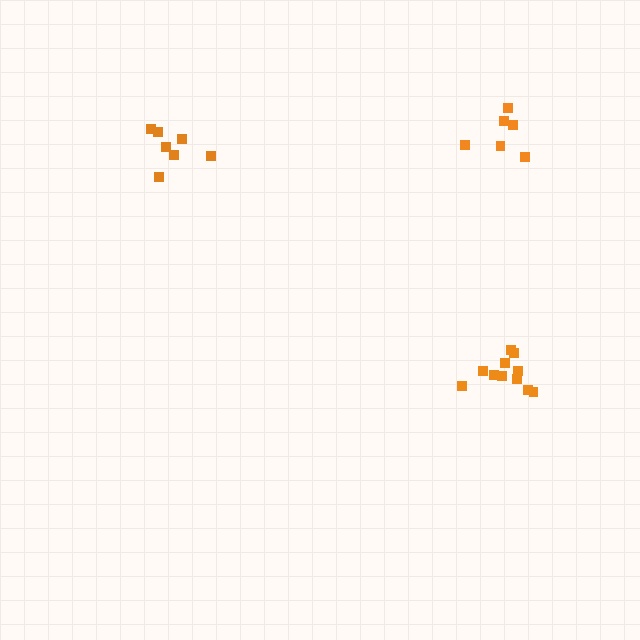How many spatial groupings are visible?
There are 3 spatial groupings.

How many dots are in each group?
Group 1: 6 dots, Group 2: 7 dots, Group 3: 11 dots (24 total).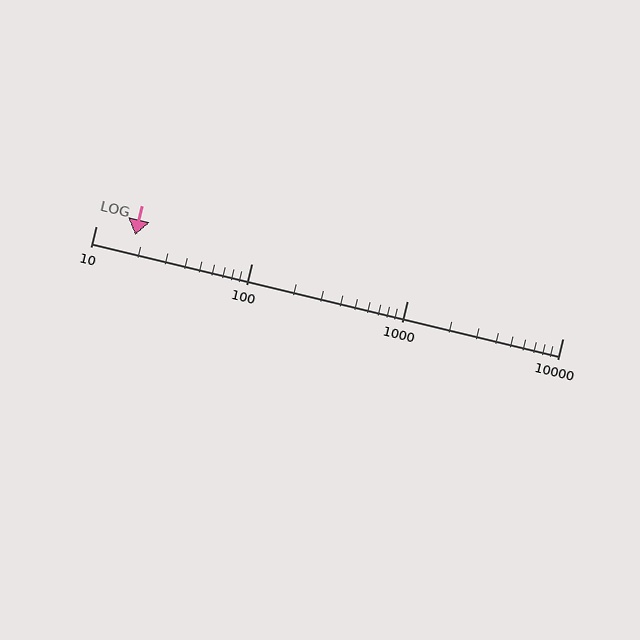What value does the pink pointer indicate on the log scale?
The pointer indicates approximately 18.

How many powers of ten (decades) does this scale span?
The scale spans 3 decades, from 10 to 10000.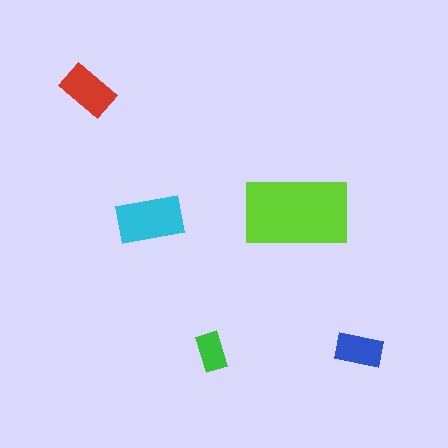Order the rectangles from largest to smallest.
the lime one, the cyan one, the red one, the blue one, the green one.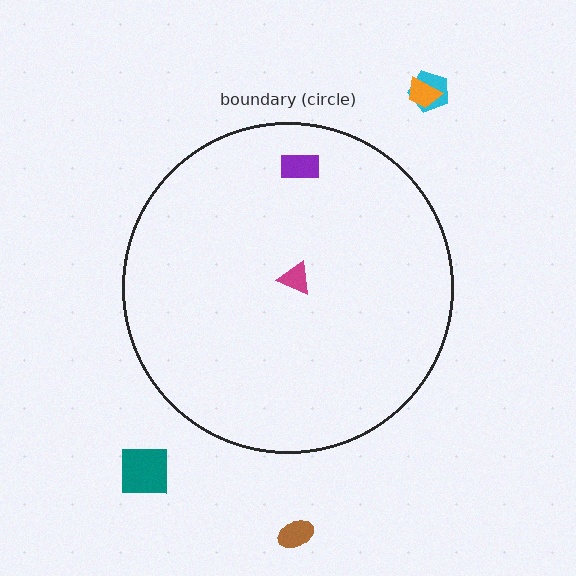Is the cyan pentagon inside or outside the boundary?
Outside.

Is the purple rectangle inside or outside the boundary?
Inside.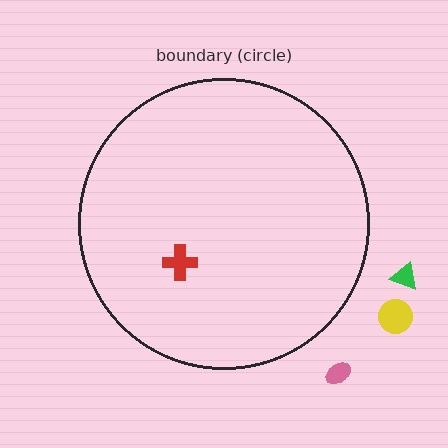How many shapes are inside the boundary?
1 inside, 3 outside.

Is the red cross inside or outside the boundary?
Inside.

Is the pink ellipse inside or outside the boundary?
Outside.